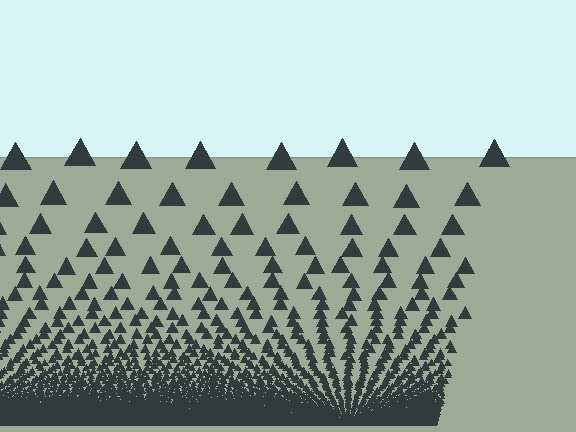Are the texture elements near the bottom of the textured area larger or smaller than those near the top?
Smaller. The gradient is inverted — elements near the bottom are smaller and denser.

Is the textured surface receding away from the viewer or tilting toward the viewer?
The surface appears to tilt toward the viewer. Texture elements get larger and sparser toward the top.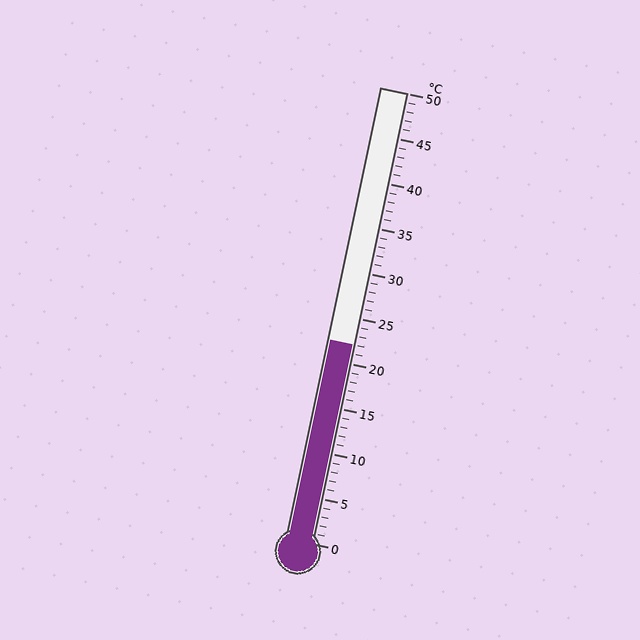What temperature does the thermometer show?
The thermometer shows approximately 22°C.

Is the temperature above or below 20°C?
The temperature is above 20°C.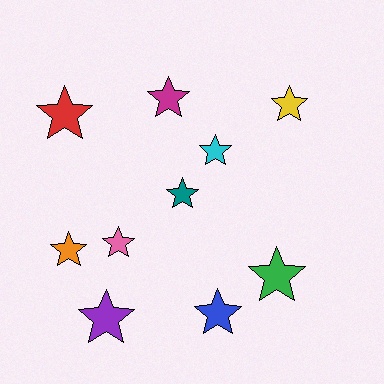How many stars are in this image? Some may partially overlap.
There are 10 stars.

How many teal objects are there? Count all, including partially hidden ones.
There is 1 teal object.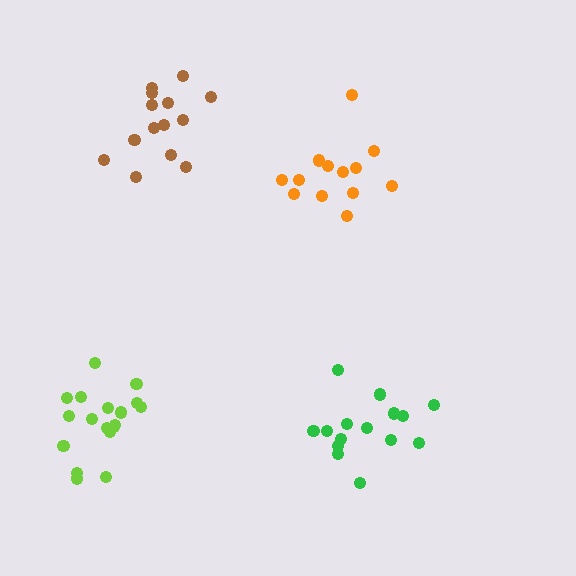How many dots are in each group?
Group 1: 15 dots, Group 2: 14 dots, Group 3: 18 dots, Group 4: 14 dots (61 total).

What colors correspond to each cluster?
The clusters are colored: green, orange, lime, brown.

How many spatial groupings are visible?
There are 4 spatial groupings.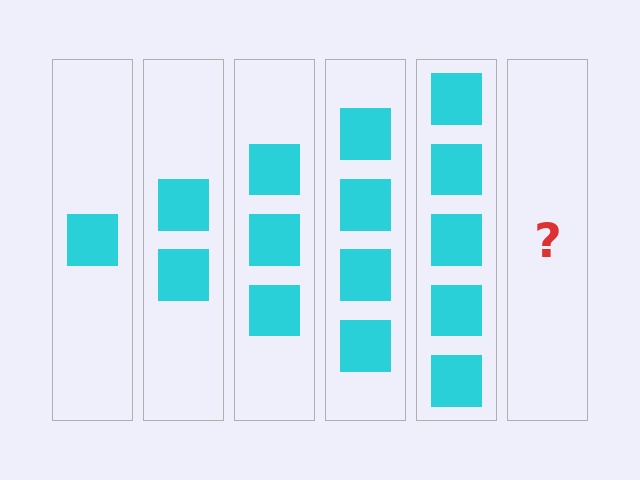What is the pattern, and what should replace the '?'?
The pattern is that each step adds one more square. The '?' should be 6 squares.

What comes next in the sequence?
The next element should be 6 squares.